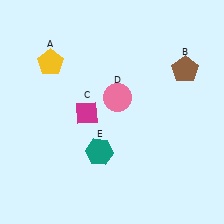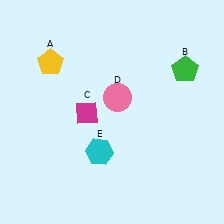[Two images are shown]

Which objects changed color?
B changed from brown to green. E changed from teal to cyan.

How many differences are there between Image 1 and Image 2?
There are 2 differences between the two images.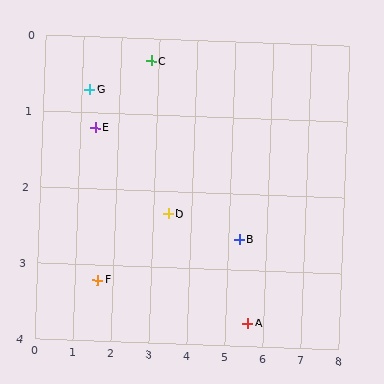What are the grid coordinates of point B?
Point B is at approximately (5.3, 2.6).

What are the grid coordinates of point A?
Point A is at approximately (5.6, 3.7).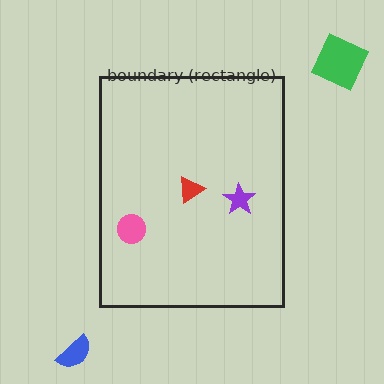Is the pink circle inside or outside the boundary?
Inside.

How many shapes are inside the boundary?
3 inside, 2 outside.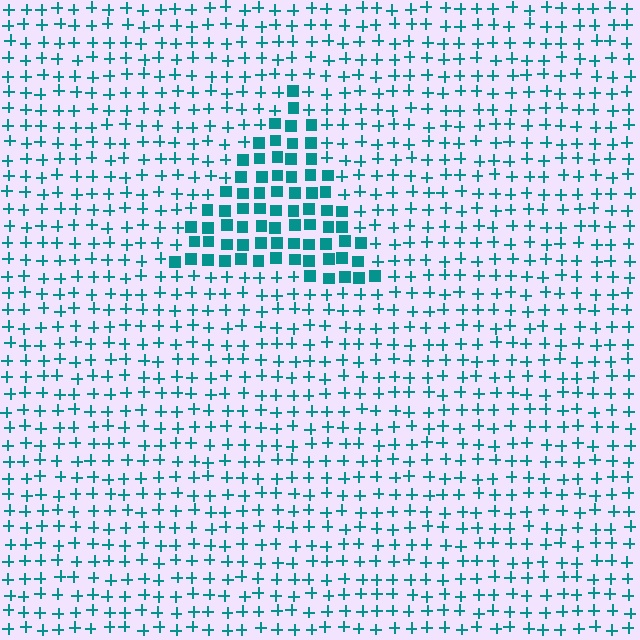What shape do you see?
I see a triangle.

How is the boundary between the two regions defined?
The boundary is defined by a change in element shape: squares inside vs. plus signs outside. All elements share the same color and spacing.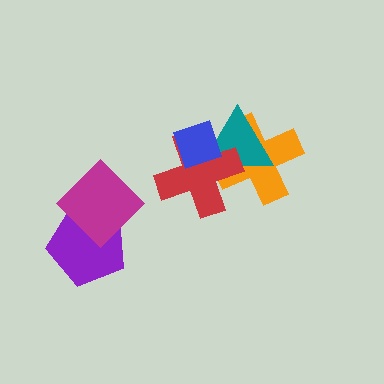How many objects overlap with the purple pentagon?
1 object overlaps with the purple pentagon.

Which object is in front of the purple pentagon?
The magenta diamond is in front of the purple pentagon.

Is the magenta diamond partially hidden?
No, no other shape covers it.